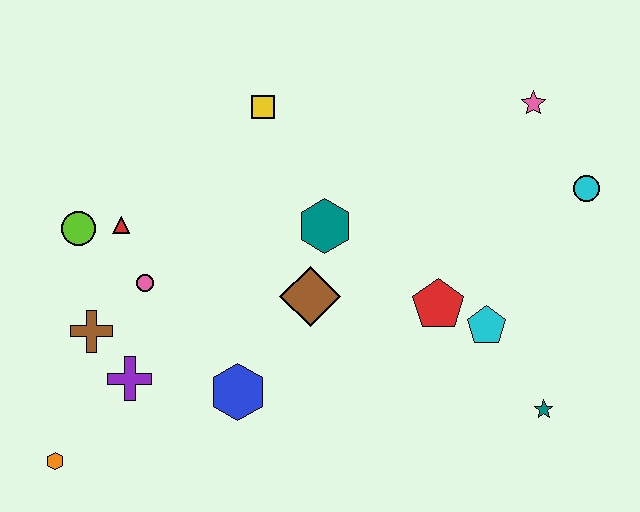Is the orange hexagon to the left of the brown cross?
Yes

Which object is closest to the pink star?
The cyan circle is closest to the pink star.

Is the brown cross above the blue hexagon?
Yes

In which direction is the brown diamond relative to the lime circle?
The brown diamond is to the right of the lime circle.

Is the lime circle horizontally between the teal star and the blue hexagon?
No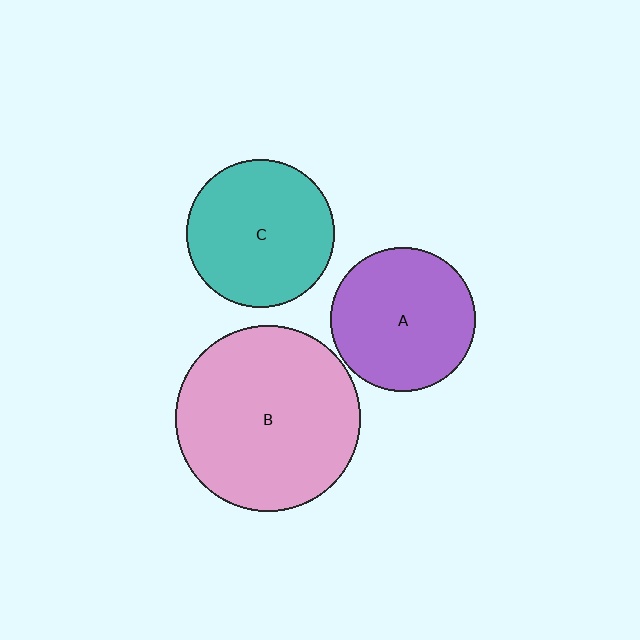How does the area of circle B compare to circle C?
Approximately 1.6 times.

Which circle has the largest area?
Circle B (pink).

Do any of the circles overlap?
No, none of the circles overlap.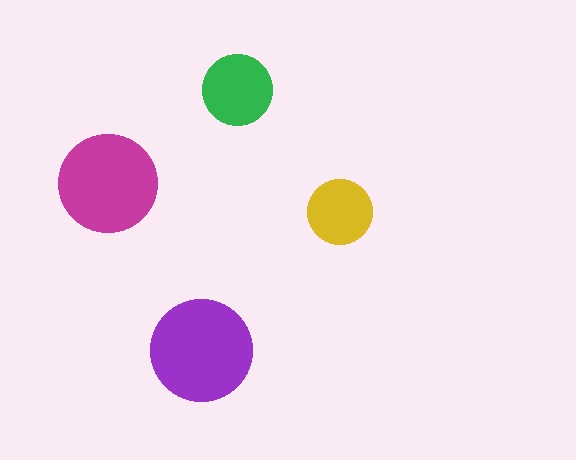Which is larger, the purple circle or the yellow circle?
The purple one.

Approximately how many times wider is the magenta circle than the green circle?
About 1.5 times wider.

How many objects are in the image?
There are 4 objects in the image.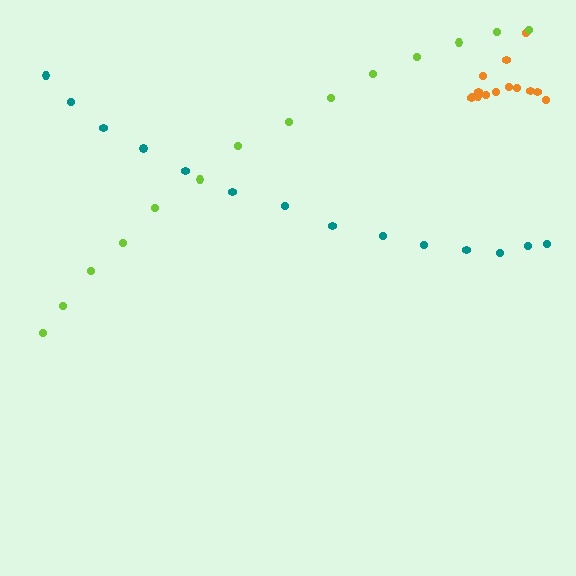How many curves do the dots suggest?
There are 3 distinct paths.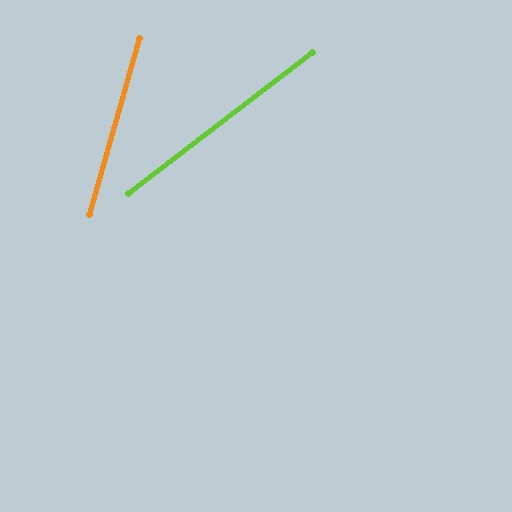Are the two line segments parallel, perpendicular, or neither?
Neither parallel nor perpendicular — they differ by about 37°.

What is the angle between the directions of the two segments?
Approximately 37 degrees.